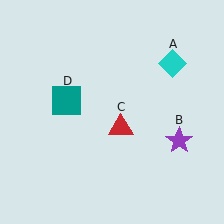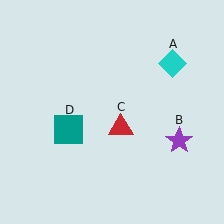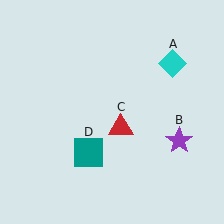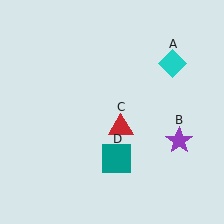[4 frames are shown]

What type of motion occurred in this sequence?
The teal square (object D) rotated counterclockwise around the center of the scene.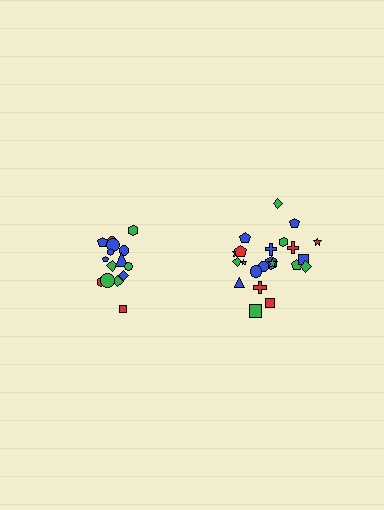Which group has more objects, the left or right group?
The right group.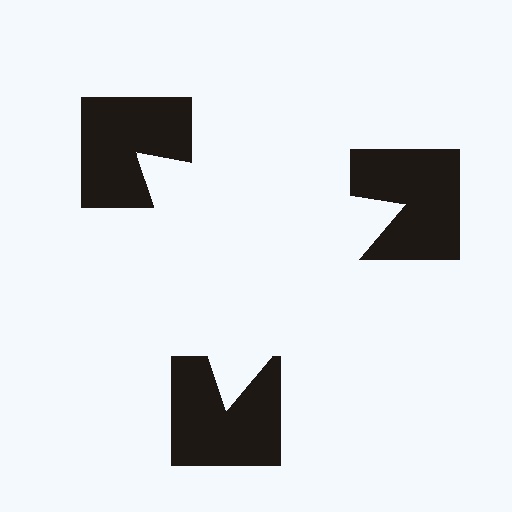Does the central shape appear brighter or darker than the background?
It typically appears slightly brighter than the background, even though no actual brightness change is drawn.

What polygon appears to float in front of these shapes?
An illusory triangle — its edges are inferred from the aligned wedge cuts in the notched squares, not physically drawn.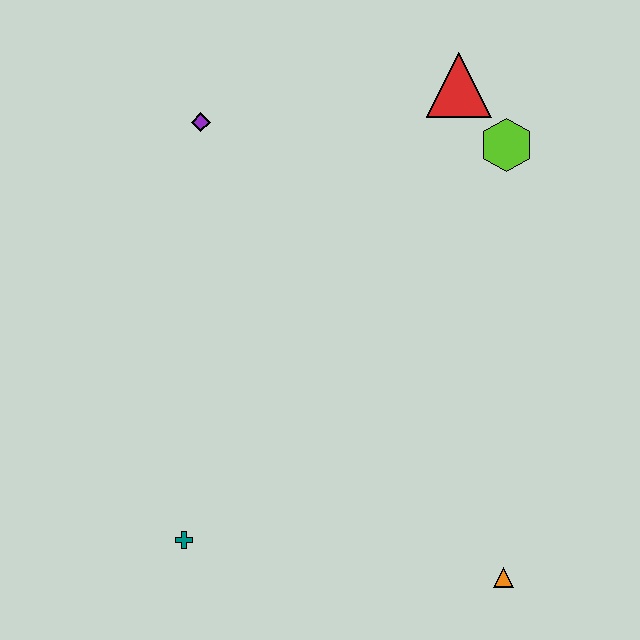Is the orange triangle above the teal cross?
No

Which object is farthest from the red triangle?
The teal cross is farthest from the red triangle.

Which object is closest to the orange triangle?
The teal cross is closest to the orange triangle.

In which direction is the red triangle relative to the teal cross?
The red triangle is above the teal cross.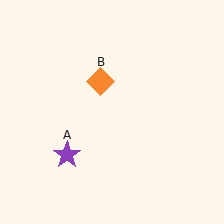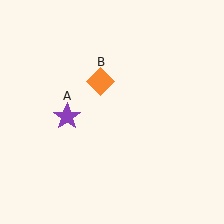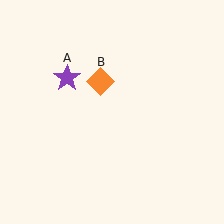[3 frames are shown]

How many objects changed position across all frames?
1 object changed position: purple star (object A).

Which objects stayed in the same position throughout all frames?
Orange diamond (object B) remained stationary.